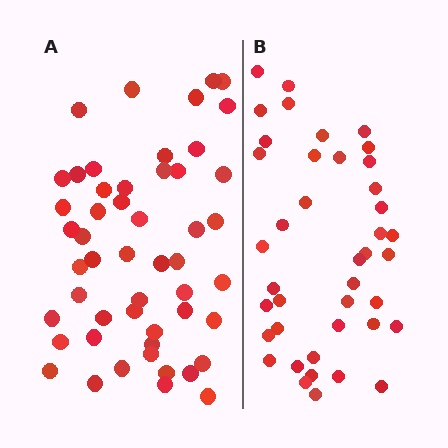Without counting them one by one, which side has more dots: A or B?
Region A (the left region) has more dots.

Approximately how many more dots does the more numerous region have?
Region A has roughly 10 or so more dots than region B.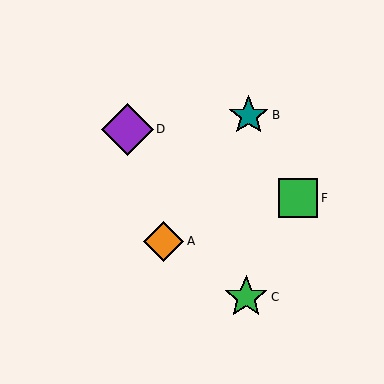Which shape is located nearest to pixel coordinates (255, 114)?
The teal star (labeled B) at (249, 115) is nearest to that location.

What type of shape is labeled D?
Shape D is a purple diamond.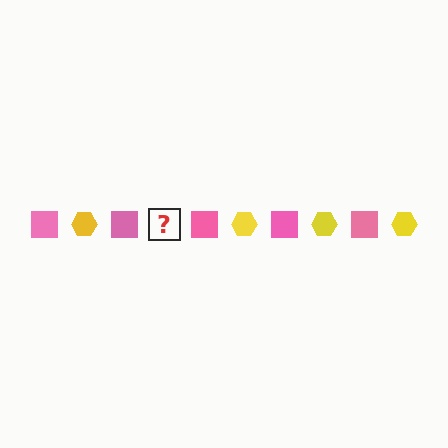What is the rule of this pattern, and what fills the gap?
The rule is that the pattern alternates between pink square and yellow hexagon. The gap should be filled with a yellow hexagon.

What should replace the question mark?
The question mark should be replaced with a yellow hexagon.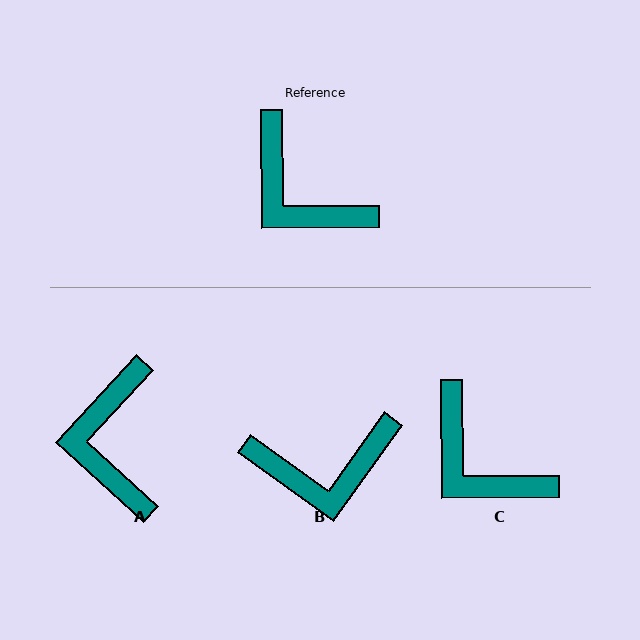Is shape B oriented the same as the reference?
No, it is off by about 54 degrees.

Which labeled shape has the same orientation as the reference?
C.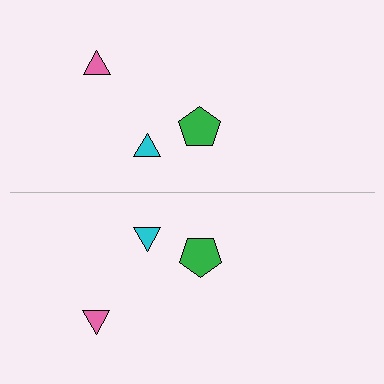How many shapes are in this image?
There are 6 shapes in this image.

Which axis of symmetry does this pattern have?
The pattern has a horizontal axis of symmetry running through the center of the image.